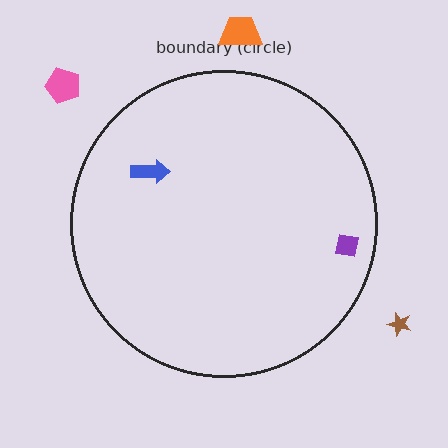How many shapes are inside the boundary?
2 inside, 3 outside.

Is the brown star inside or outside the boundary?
Outside.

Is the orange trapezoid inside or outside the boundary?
Outside.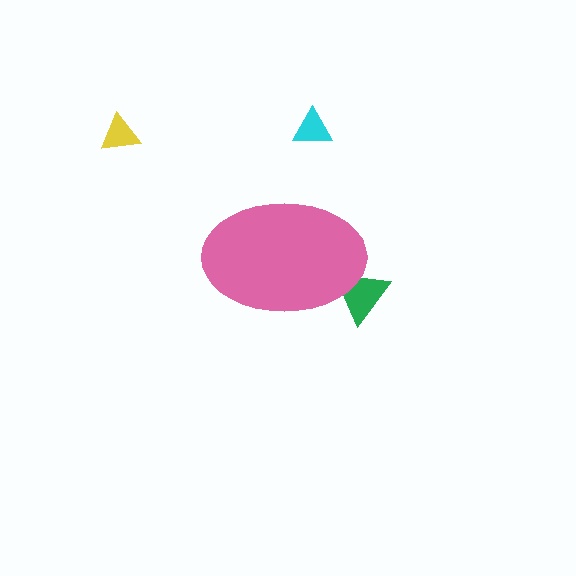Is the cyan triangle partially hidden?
No, the cyan triangle is fully visible.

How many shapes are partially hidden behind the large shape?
1 shape is partially hidden.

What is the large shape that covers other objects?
A pink ellipse.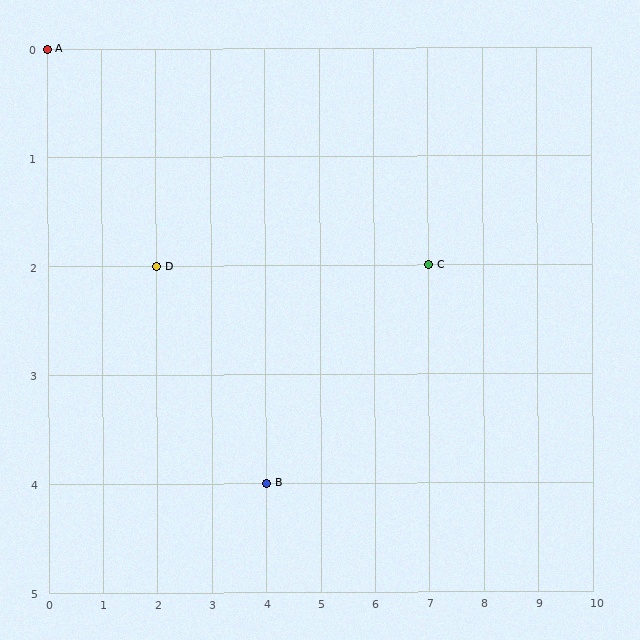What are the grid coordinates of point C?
Point C is at grid coordinates (7, 2).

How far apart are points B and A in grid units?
Points B and A are 4 columns and 4 rows apart (about 5.7 grid units diagonally).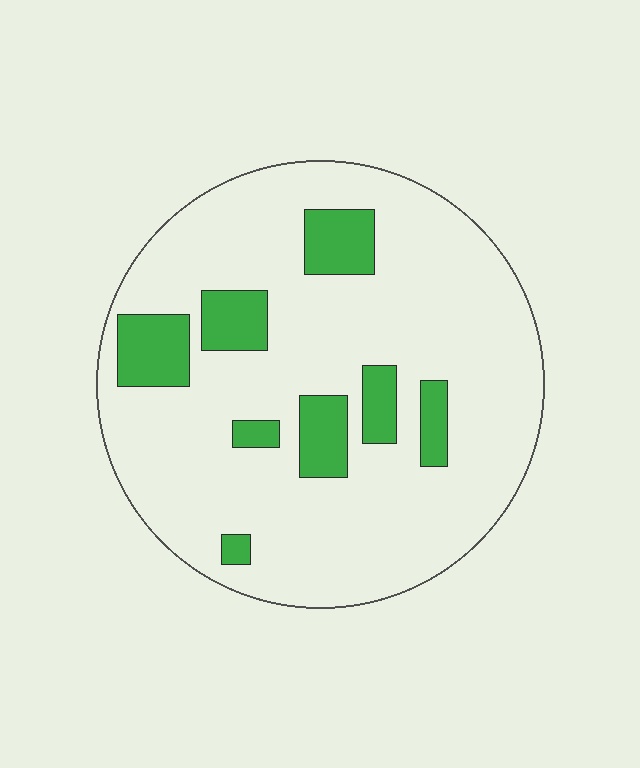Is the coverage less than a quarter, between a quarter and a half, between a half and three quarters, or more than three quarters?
Less than a quarter.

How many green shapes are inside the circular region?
8.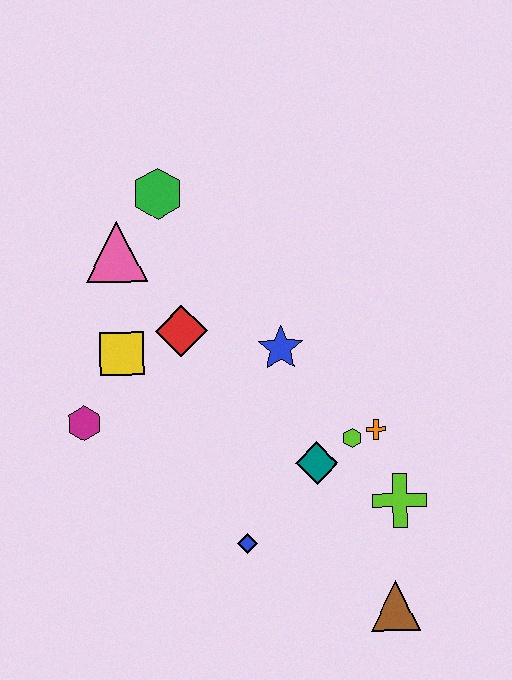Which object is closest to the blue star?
The red diamond is closest to the blue star.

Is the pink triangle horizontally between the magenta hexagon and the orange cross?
Yes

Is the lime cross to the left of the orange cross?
No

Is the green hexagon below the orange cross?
No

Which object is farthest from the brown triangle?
The green hexagon is farthest from the brown triangle.